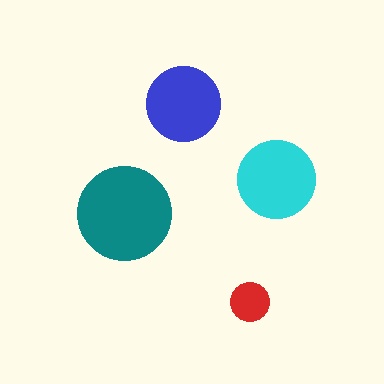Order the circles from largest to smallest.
the teal one, the cyan one, the blue one, the red one.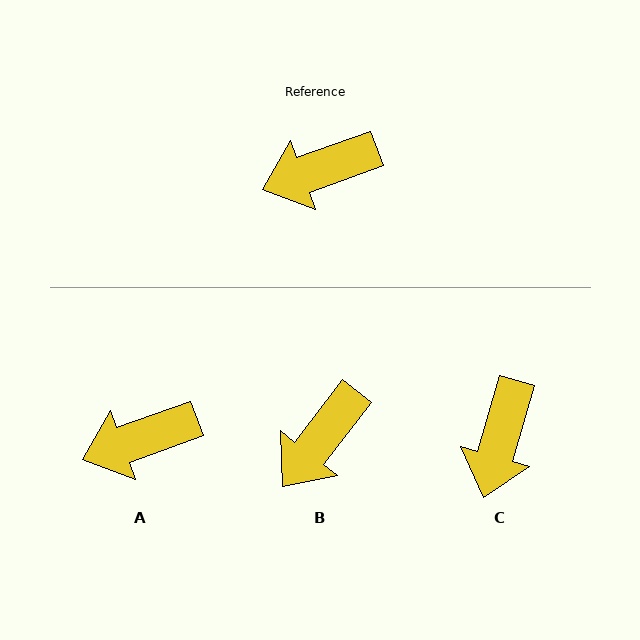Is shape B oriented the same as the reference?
No, it is off by about 33 degrees.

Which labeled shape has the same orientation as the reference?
A.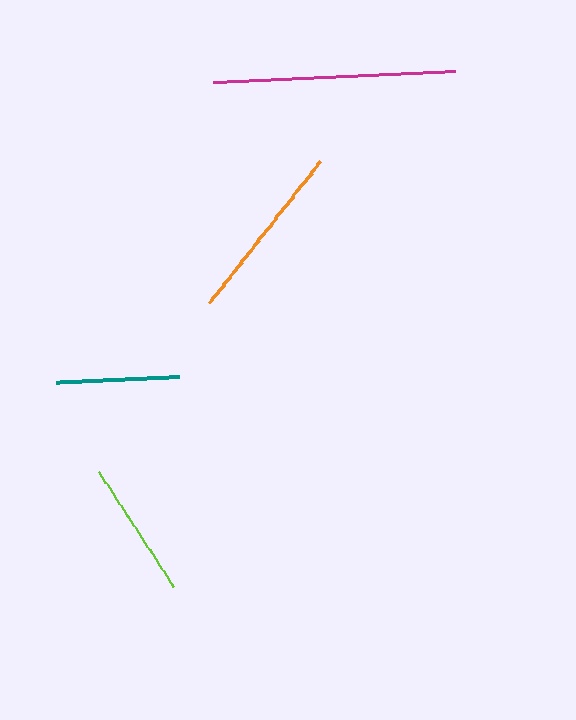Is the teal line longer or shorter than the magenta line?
The magenta line is longer than the teal line.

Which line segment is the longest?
The magenta line is the longest at approximately 242 pixels.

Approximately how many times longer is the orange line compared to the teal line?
The orange line is approximately 1.5 times the length of the teal line.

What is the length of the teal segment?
The teal segment is approximately 124 pixels long.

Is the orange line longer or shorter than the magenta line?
The magenta line is longer than the orange line.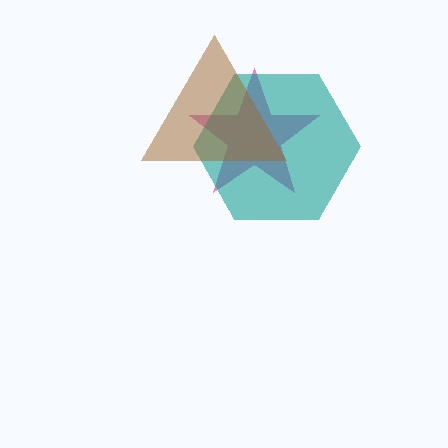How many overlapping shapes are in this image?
There are 3 overlapping shapes in the image.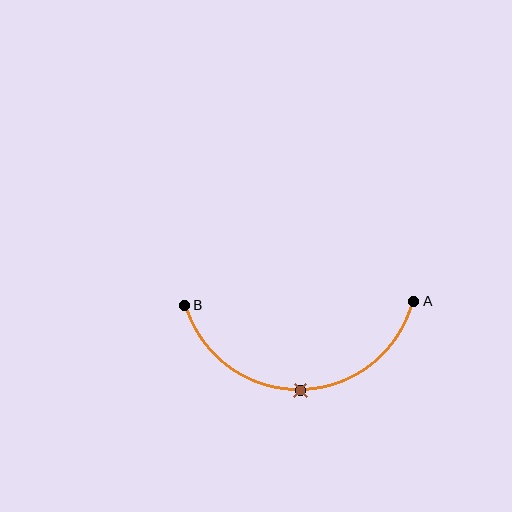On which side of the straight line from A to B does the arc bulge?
The arc bulges below the straight line connecting A and B.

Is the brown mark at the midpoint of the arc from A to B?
Yes. The brown mark lies on the arc at equal arc-length from both A and B — it is the arc midpoint.